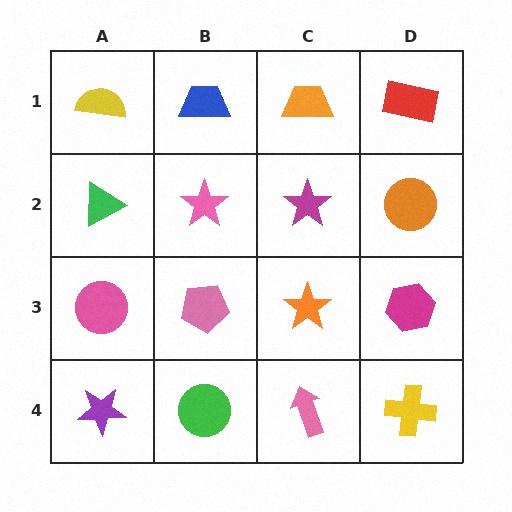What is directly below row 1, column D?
An orange circle.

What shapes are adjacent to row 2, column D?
A red rectangle (row 1, column D), a magenta hexagon (row 3, column D), a magenta star (row 2, column C).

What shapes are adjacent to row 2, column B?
A blue trapezoid (row 1, column B), a pink pentagon (row 3, column B), a green triangle (row 2, column A), a magenta star (row 2, column C).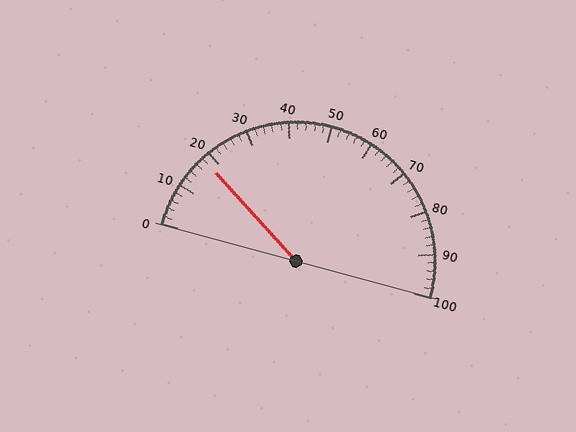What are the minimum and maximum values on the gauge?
The gauge ranges from 0 to 100.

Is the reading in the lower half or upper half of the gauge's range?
The reading is in the lower half of the range (0 to 100).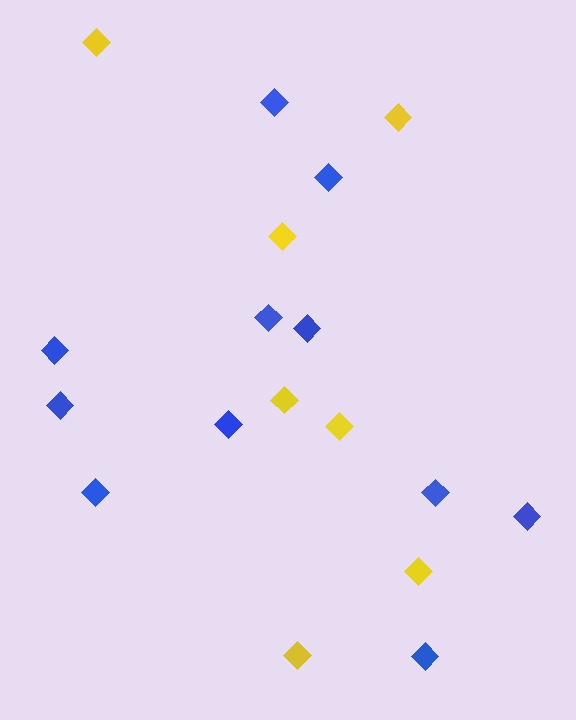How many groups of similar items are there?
There are 2 groups: one group of yellow diamonds (7) and one group of blue diamonds (11).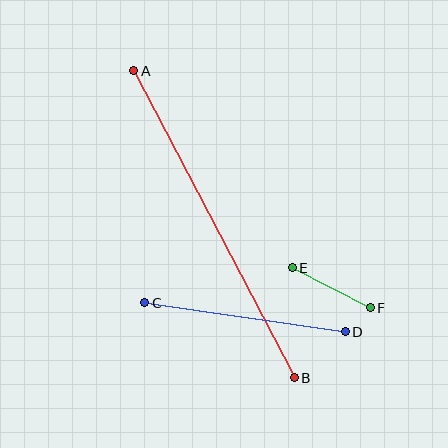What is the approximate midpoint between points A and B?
The midpoint is at approximately (214, 224) pixels.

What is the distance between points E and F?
The distance is approximately 88 pixels.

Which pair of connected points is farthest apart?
Points A and B are farthest apart.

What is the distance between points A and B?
The distance is approximately 347 pixels.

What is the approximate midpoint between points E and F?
The midpoint is at approximately (331, 288) pixels.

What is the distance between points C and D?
The distance is approximately 203 pixels.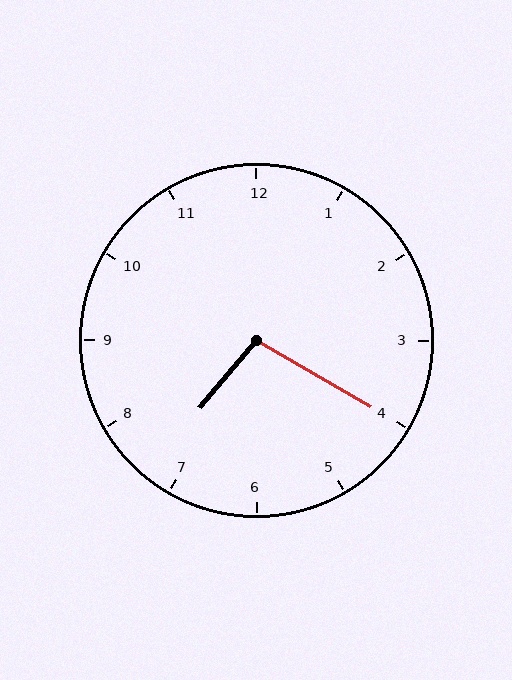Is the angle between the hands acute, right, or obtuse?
It is obtuse.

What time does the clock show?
7:20.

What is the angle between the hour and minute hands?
Approximately 100 degrees.